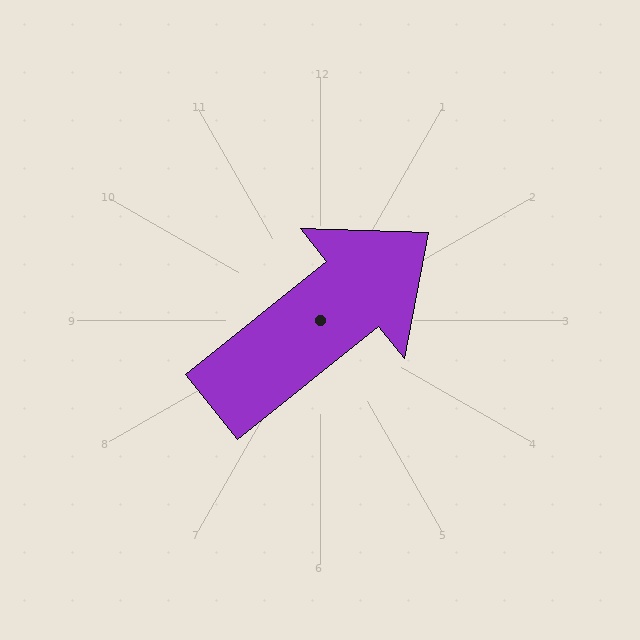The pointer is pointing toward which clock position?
Roughly 2 o'clock.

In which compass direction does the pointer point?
Northeast.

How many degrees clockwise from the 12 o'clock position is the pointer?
Approximately 51 degrees.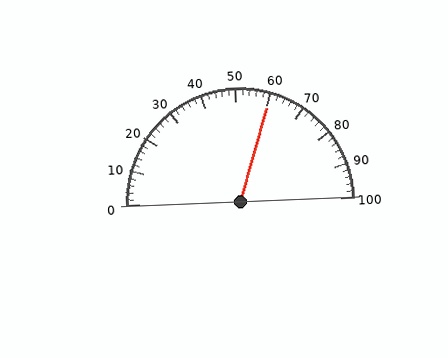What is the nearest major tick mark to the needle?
The nearest major tick mark is 60.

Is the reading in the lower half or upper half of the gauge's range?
The reading is in the upper half of the range (0 to 100).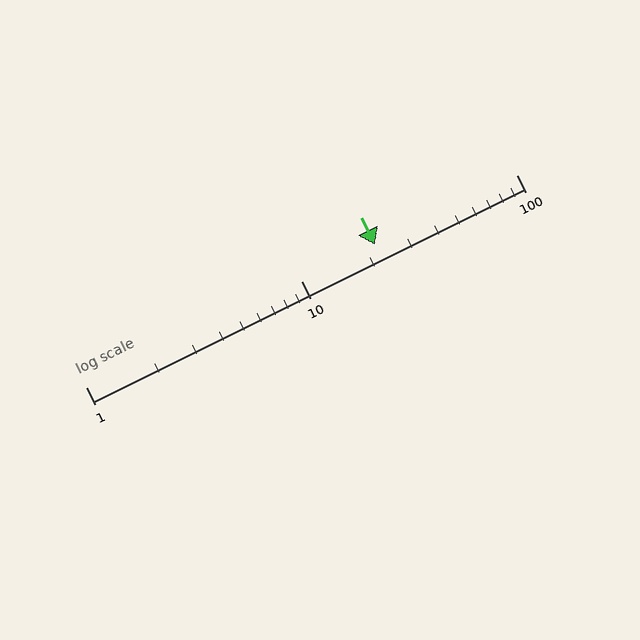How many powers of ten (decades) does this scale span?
The scale spans 2 decades, from 1 to 100.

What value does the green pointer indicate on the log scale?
The pointer indicates approximately 22.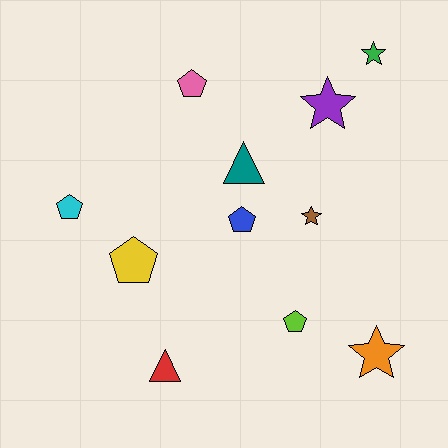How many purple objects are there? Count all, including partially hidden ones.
There is 1 purple object.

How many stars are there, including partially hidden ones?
There are 4 stars.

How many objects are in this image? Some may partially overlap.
There are 11 objects.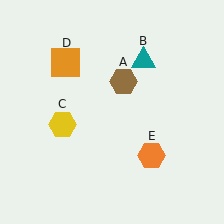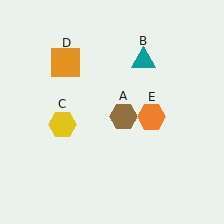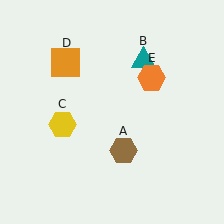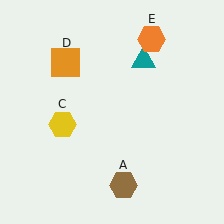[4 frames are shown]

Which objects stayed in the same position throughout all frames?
Teal triangle (object B) and yellow hexagon (object C) and orange square (object D) remained stationary.